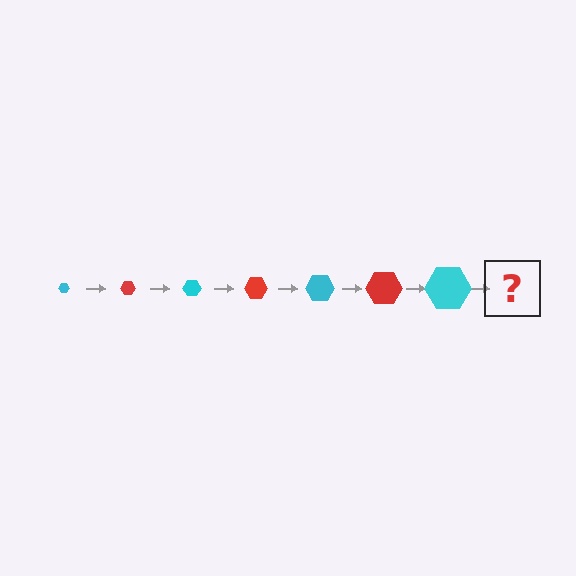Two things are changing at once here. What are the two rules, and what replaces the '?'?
The two rules are that the hexagon grows larger each step and the color cycles through cyan and red. The '?' should be a red hexagon, larger than the previous one.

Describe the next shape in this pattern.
It should be a red hexagon, larger than the previous one.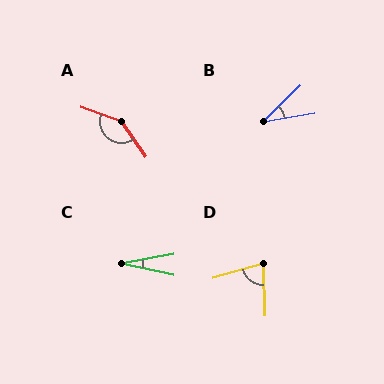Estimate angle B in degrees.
Approximately 35 degrees.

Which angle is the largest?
A, at approximately 144 degrees.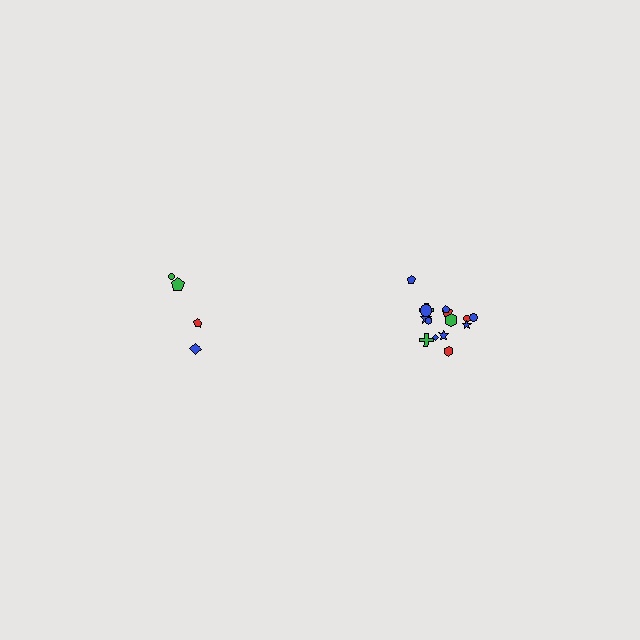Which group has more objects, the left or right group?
The right group.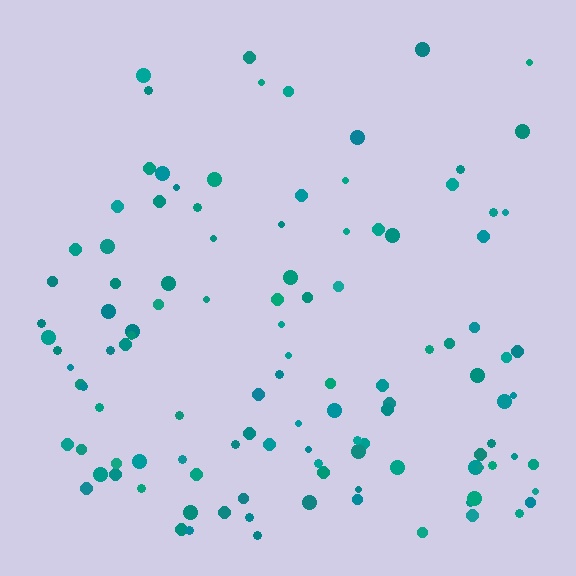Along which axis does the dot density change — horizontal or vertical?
Vertical.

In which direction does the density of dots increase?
From top to bottom, with the bottom side densest.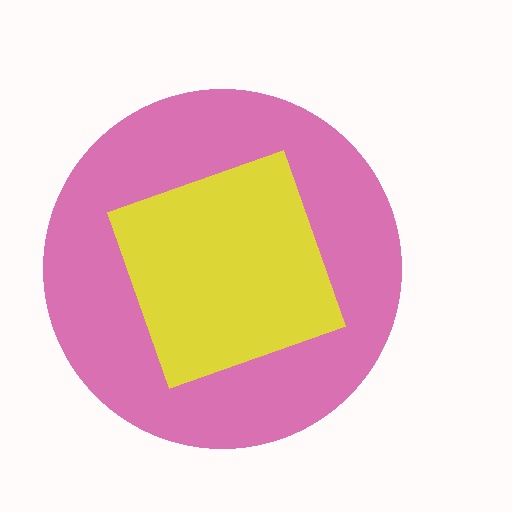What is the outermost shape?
The pink circle.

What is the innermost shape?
The yellow diamond.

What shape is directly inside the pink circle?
The yellow diamond.